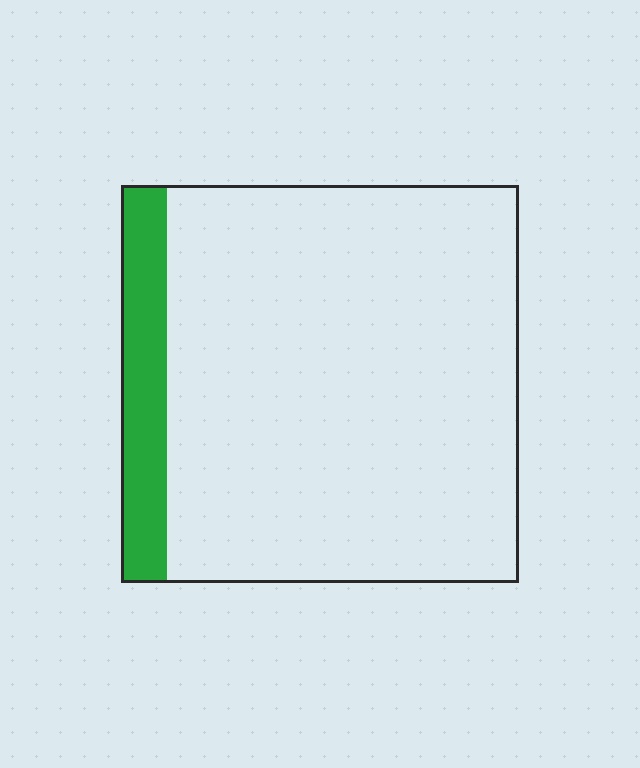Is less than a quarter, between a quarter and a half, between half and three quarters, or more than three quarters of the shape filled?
Less than a quarter.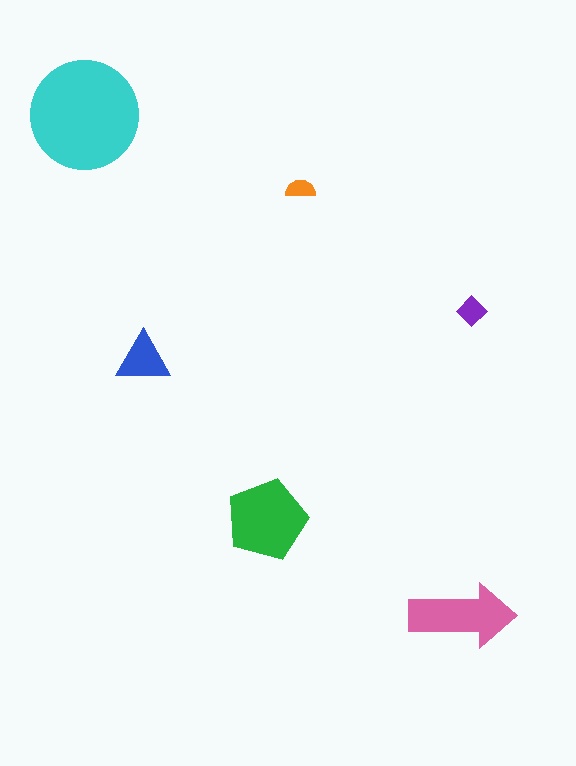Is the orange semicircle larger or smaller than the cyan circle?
Smaller.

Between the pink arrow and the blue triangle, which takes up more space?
The pink arrow.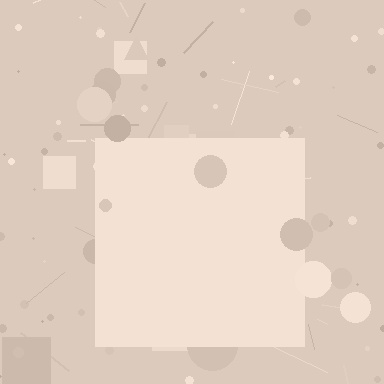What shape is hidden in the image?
A square is hidden in the image.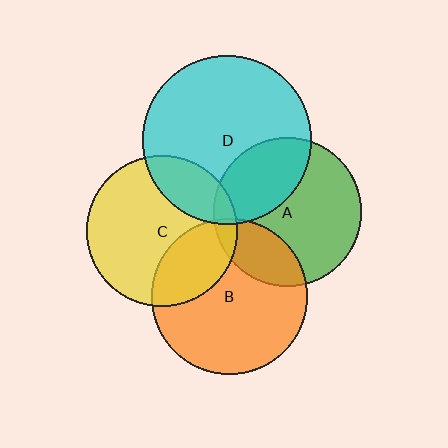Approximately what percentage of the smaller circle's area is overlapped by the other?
Approximately 5%.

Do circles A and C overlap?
Yes.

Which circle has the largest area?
Circle D (cyan).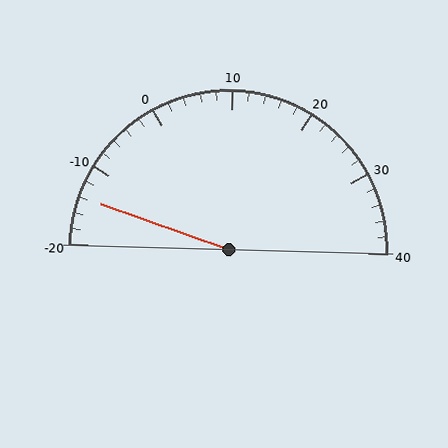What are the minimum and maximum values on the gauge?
The gauge ranges from -20 to 40.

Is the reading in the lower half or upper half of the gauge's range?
The reading is in the lower half of the range (-20 to 40).